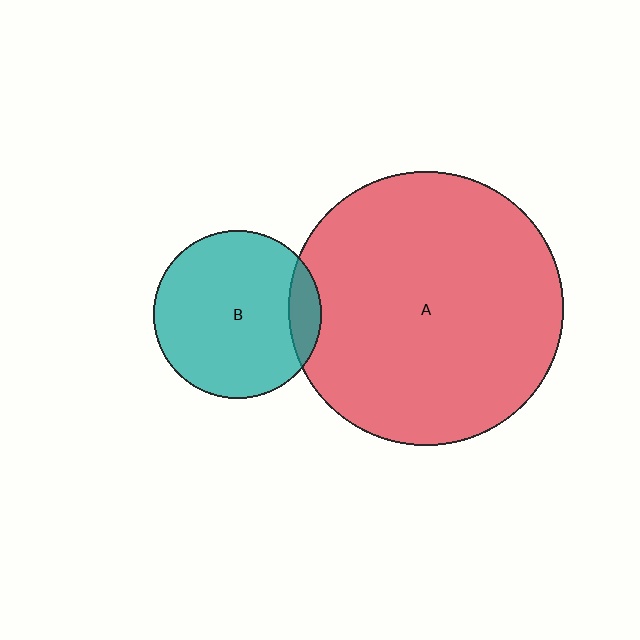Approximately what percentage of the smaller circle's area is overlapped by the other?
Approximately 10%.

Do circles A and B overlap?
Yes.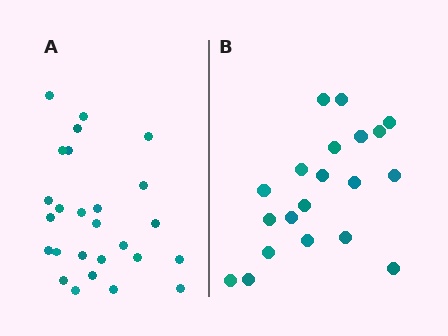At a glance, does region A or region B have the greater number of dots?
Region A (the left region) has more dots.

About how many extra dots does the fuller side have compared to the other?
Region A has about 6 more dots than region B.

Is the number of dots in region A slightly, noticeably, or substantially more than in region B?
Region A has noticeably more, but not dramatically so. The ratio is roughly 1.3 to 1.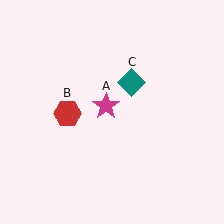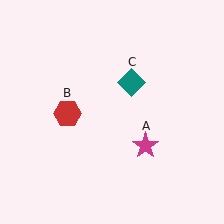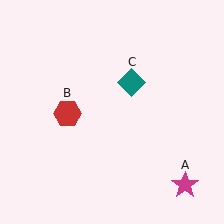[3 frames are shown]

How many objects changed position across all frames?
1 object changed position: magenta star (object A).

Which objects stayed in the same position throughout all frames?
Red hexagon (object B) and teal diamond (object C) remained stationary.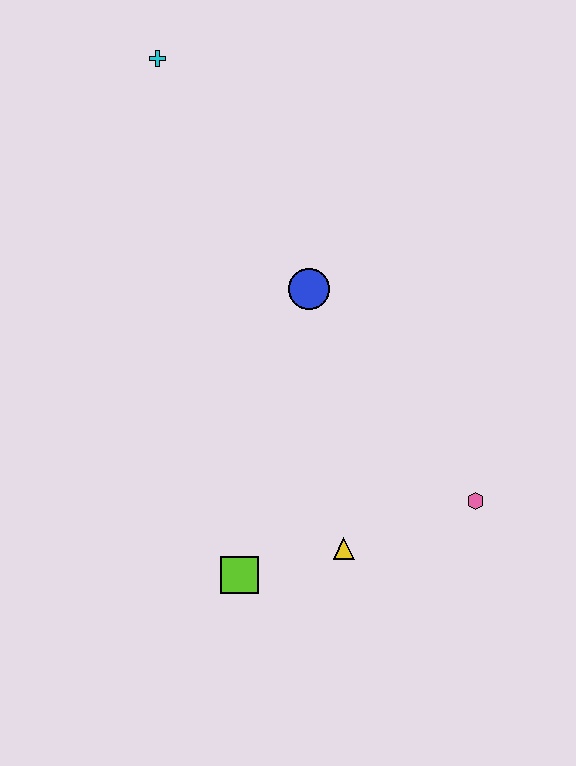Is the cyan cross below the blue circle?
No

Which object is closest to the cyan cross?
The blue circle is closest to the cyan cross.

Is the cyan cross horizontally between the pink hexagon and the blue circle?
No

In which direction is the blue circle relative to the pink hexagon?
The blue circle is above the pink hexagon.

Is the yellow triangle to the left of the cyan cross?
No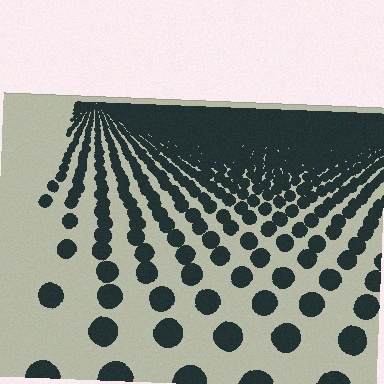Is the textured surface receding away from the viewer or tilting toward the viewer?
The surface is receding away from the viewer. Texture elements get smaller and denser toward the top.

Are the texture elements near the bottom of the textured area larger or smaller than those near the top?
Larger. Near the bottom, elements are closer to the viewer and appear at a bigger on-screen size.